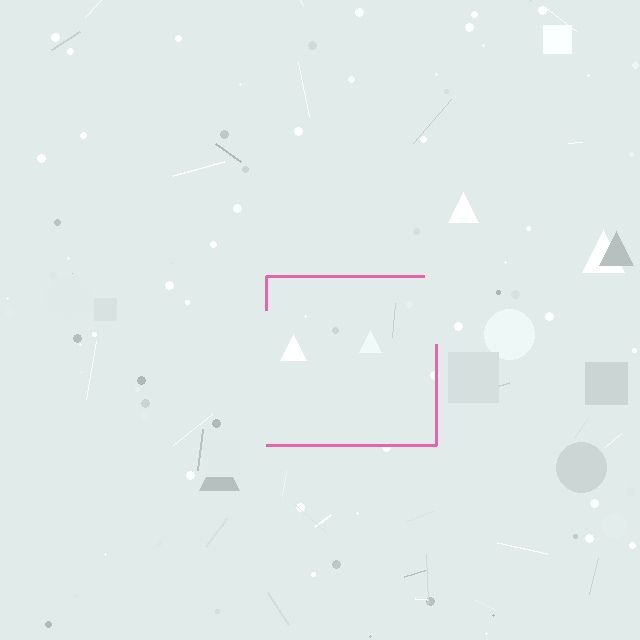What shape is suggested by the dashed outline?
The dashed outline suggests a square.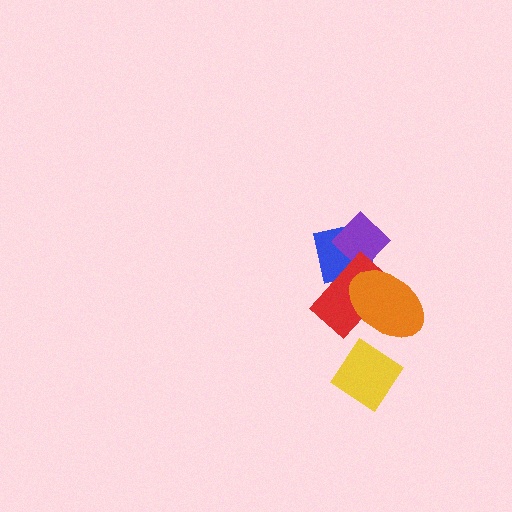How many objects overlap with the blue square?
3 objects overlap with the blue square.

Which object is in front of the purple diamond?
The red rectangle is in front of the purple diamond.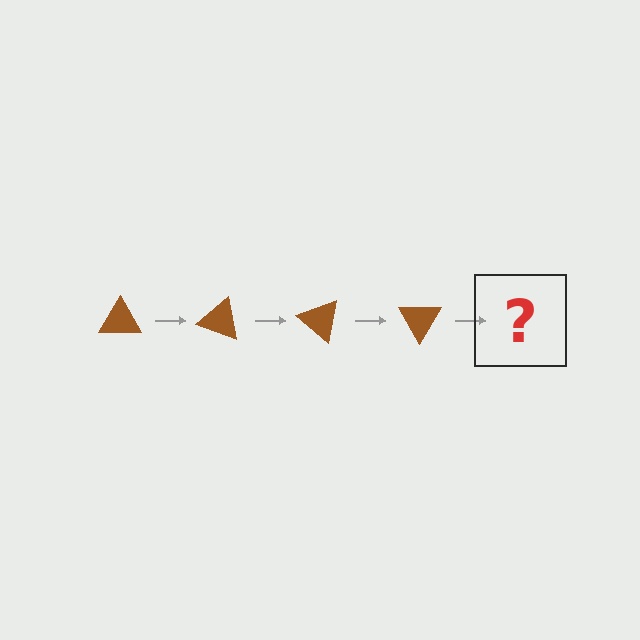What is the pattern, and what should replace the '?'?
The pattern is that the triangle rotates 20 degrees each step. The '?' should be a brown triangle rotated 80 degrees.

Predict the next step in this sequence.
The next step is a brown triangle rotated 80 degrees.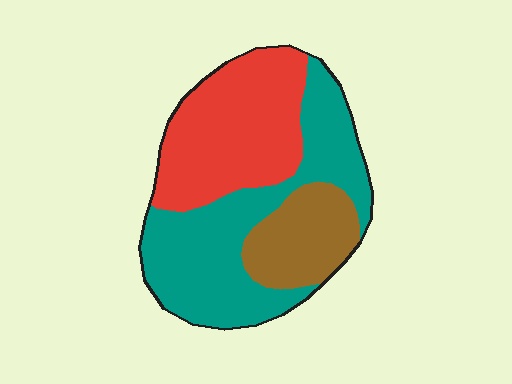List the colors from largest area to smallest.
From largest to smallest: teal, red, brown.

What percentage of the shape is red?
Red takes up between a third and a half of the shape.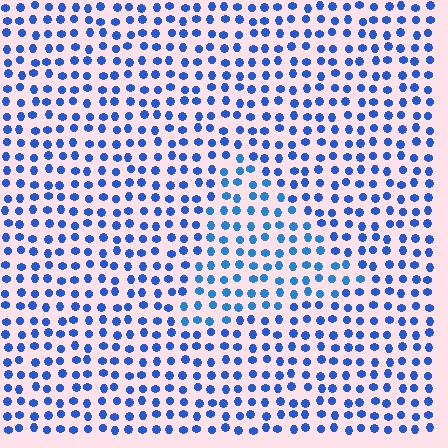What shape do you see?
I see a triangle.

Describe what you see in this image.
The image is filled with small blue elements in a uniform arrangement. A triangle-shaped region is visible where the elements are tinted to a slightly different hue, forming a subtle color boundary.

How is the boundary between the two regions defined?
The boundary is defined purely by a slight shift in hue (about 16 degrees). Spacing, size, and orientation are identical on both sides.